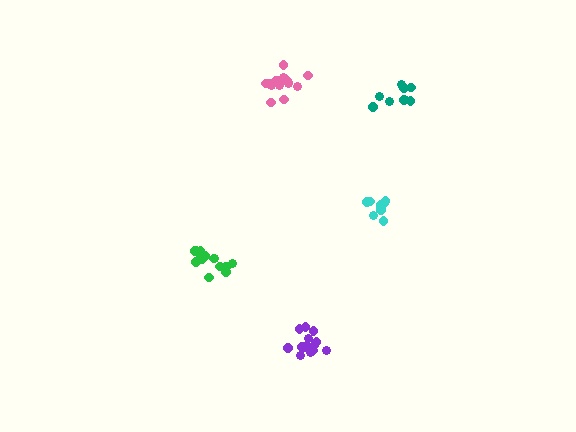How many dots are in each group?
Group 1: 14 dots, Group 2: 15 dots, Group 3: 9 dots, Group 4: 9 dots, Group 5: 14 dots (61 total).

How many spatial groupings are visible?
There are 5 spatial groupings.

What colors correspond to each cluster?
The clusters are colored: purple, pink, teal, cyan, green.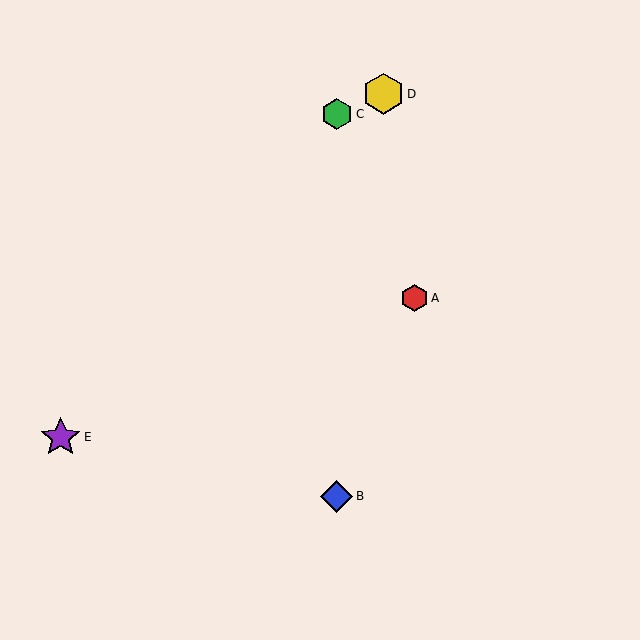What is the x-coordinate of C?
Object C is at x≈337.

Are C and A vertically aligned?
No, C is at x≈337 and A is at x≈414.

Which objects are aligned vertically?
Objects B, C are aligned vertically.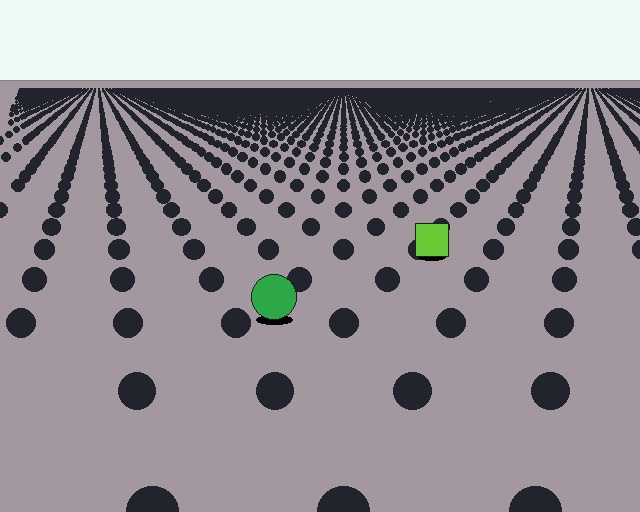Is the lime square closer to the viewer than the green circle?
No. The green circle is closer — you can tell from the texture gradient: the ground texture is coarser near it.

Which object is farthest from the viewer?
The lime square is farthest from the viewer. It appears smaller and the ground texture around it is denser.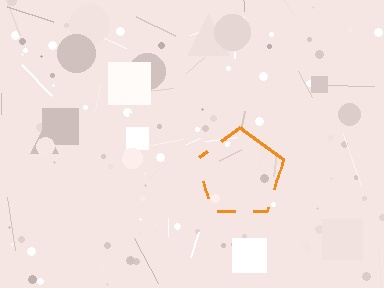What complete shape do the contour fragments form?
The contour fragments form a pentagon.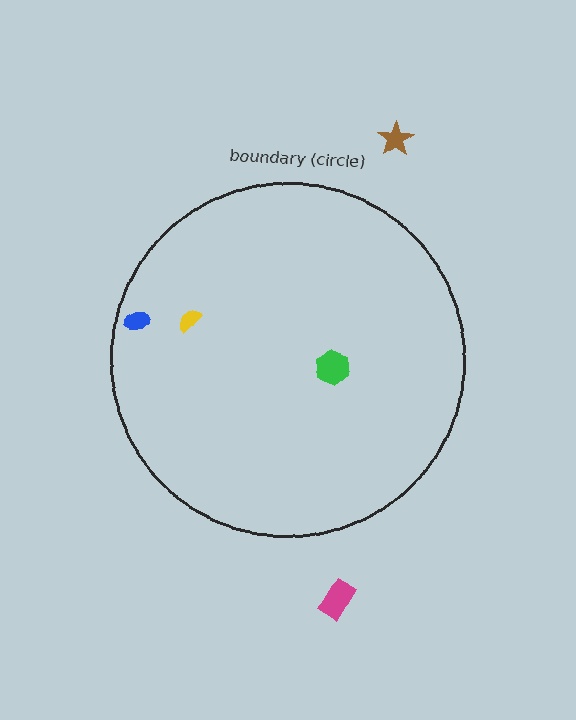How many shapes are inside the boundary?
3 inside, 2 outside.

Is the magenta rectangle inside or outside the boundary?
Outside.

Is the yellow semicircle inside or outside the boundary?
Inside.